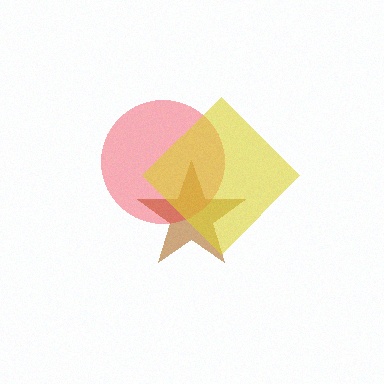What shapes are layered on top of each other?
The layered shapes are: a brown star, a red circle, a yellow diamond.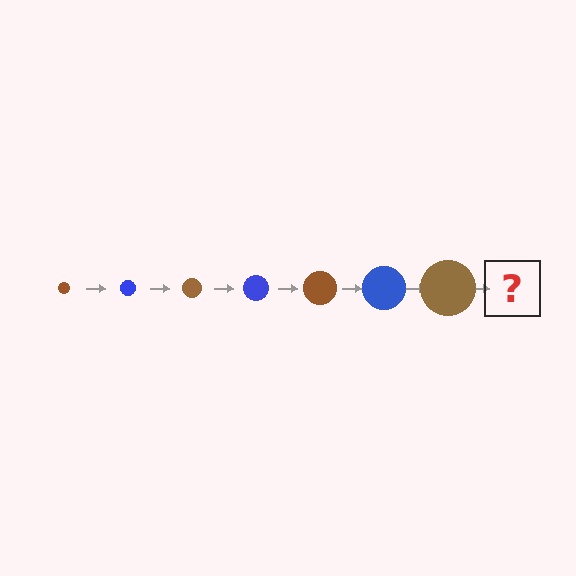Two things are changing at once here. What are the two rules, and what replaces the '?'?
The two rules are that the circle grows larger each step and the color cycles through brown and blue. The '?' should be a blue circle, larger than the previous one.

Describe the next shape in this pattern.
It should be a blue circle, larger than the previous one.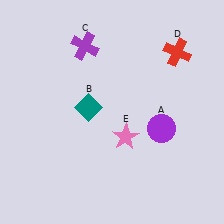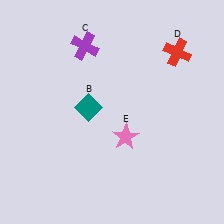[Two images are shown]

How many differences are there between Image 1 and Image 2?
There is 1 difference between the two images.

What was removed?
The purple circle (A) was removed in Image 2.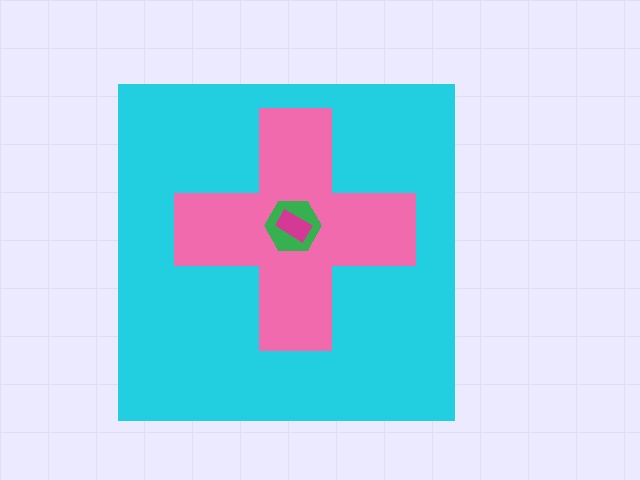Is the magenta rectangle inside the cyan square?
Yes.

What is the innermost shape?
The magenta rectangle.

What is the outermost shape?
The cyan square.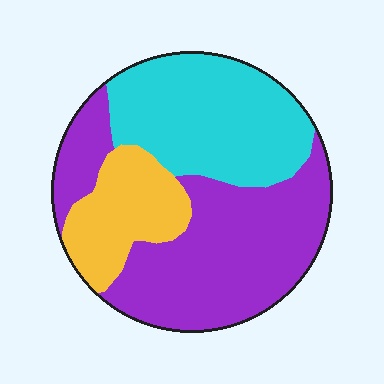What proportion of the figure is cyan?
Cyan takes up between a quarter and a half of the figure.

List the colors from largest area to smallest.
From largest to smallest: purple, cyan, yellow.